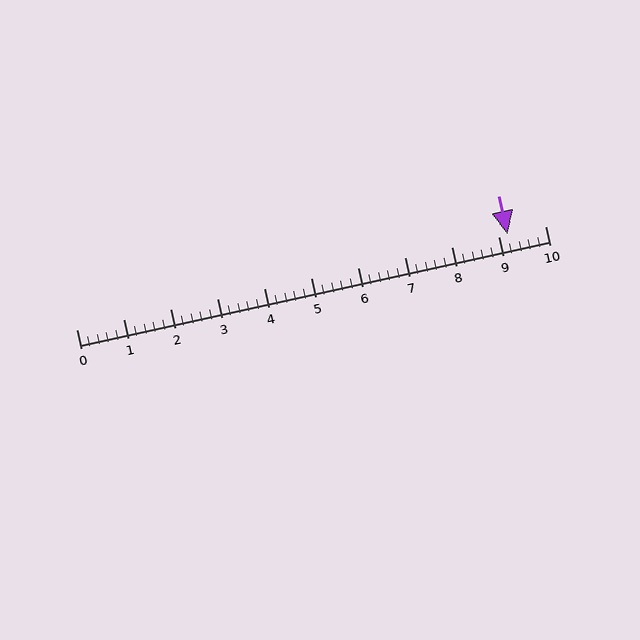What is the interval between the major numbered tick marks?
The major tick marks are spaced 1 units apart.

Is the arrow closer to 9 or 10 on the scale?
The arrow is closer to 9.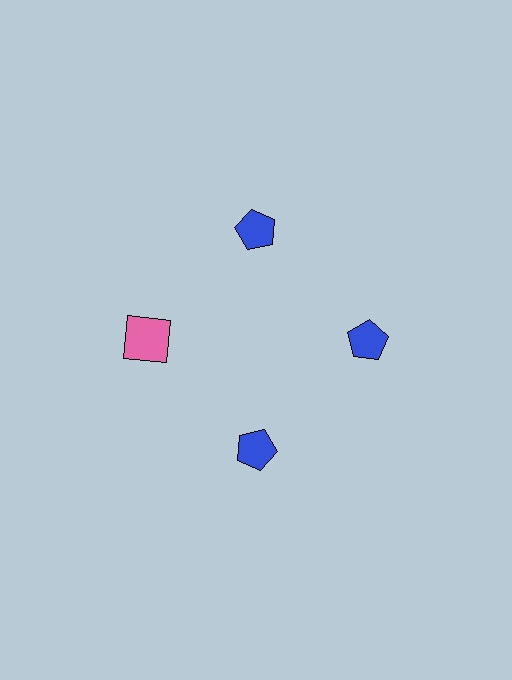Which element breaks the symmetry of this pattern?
The pink square at roughly the 9 o'clock position breaks the symmetry. All other shapes are blue pentagons.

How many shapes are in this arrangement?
There are 4 shapes arranged in a ring pattern.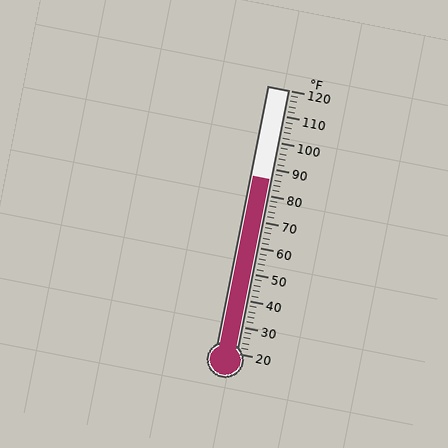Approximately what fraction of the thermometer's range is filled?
The thermometer is filled to approximately 65% of its range.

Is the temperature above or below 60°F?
The temperature is above 60°F.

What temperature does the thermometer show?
The thermometer shows approximately 86°F.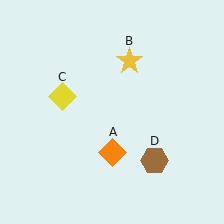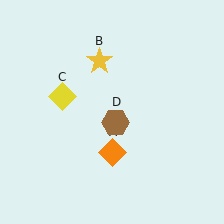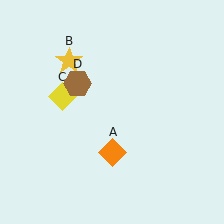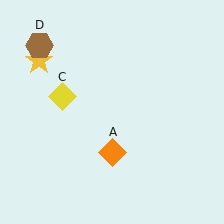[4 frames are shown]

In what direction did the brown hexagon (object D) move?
The brown hexagon (object D) moved up and to the left.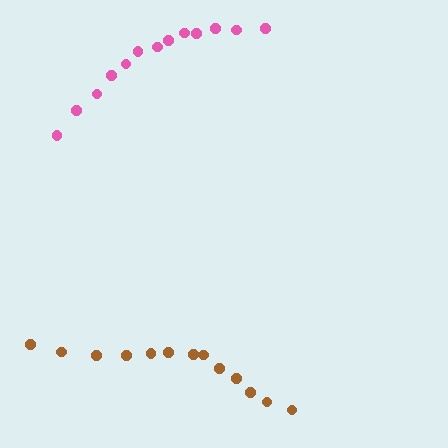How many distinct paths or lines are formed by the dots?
There are 2 distinct paths.